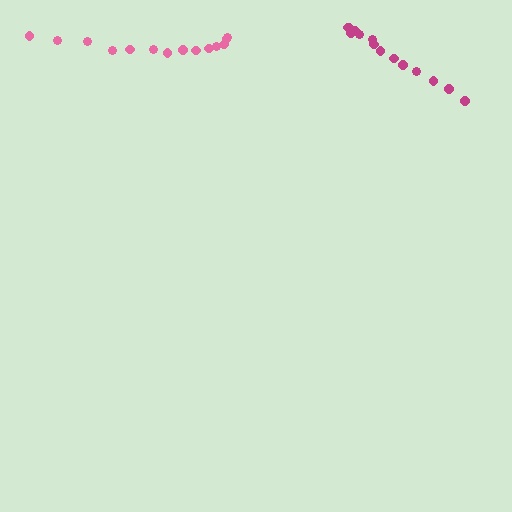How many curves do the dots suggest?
There are 2 distinct paths.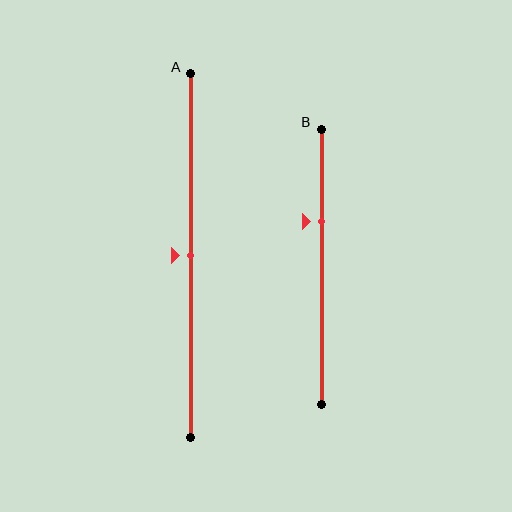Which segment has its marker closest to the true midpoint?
Segment A has its marker closest to the true midpoint.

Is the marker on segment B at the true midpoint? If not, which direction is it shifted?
No, the marker on segment B is shifted upward by about 17% of the segment length.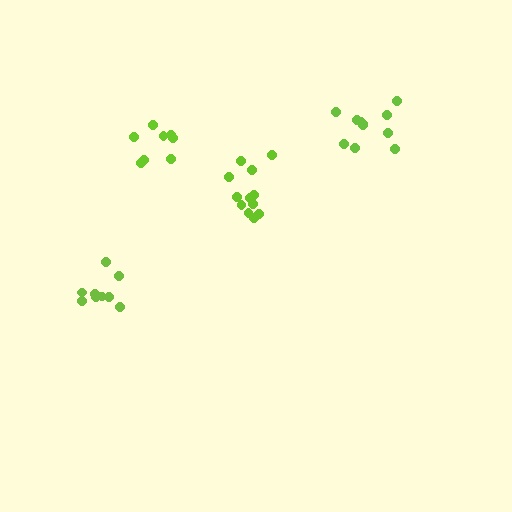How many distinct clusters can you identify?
There are 4 distinct clusters.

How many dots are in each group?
Group 1: 11 dots, Group 2: 8 dots, Group 3: 9 dots, Group 4: 12 dots (40 total).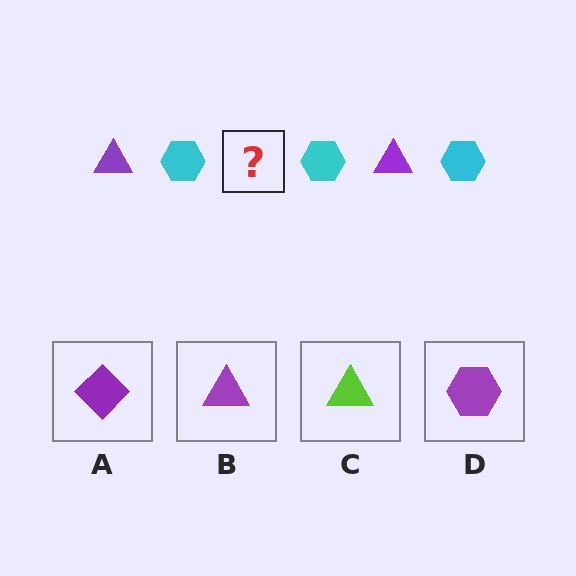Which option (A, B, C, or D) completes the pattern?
B.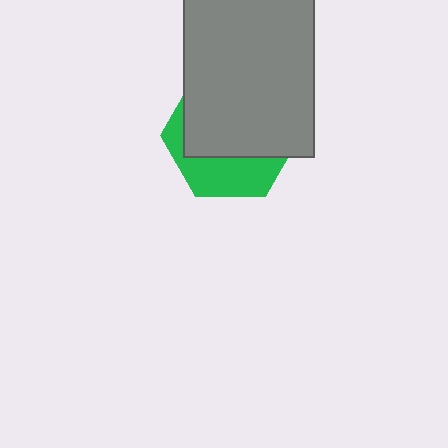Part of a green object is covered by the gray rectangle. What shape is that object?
It is a hexagon.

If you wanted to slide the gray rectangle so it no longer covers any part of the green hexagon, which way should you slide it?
Slide it up — that is the most direct way to separate the two shapes.